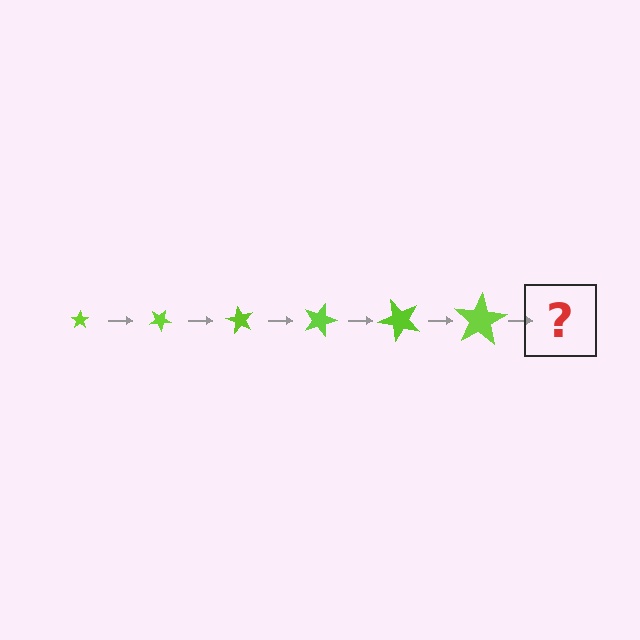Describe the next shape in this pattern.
It should be a star, larger than the previous one and rotated 180 degrees from the start.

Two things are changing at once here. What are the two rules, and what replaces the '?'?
The two rules are that the star grows larger each step and it rotates 30 degrees each step. The '?' should be a star, larger than the previous one and rotated 180 degrees from the start.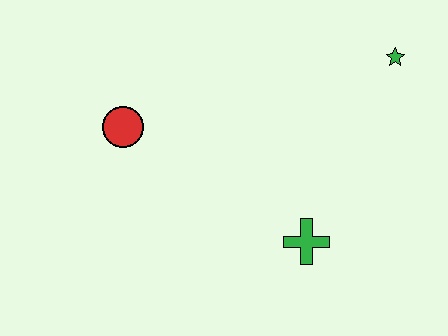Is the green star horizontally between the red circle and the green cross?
No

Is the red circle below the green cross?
No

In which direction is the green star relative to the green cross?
The green star is above the green cross.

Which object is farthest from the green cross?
The red circle is farthest from the green cross.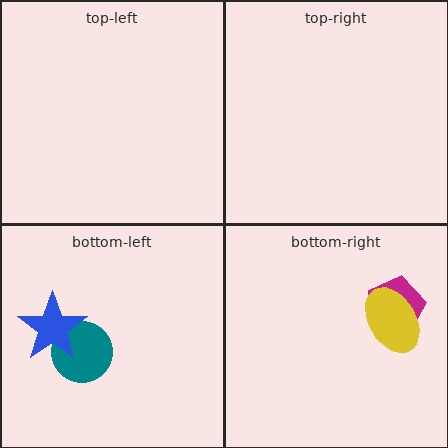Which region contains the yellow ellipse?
The bottom-right region.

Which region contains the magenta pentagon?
The bottom-right region.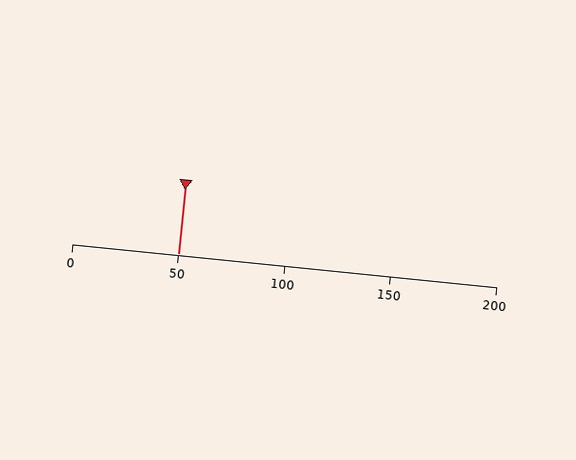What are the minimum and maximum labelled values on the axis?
The axis runs from 0 to 200.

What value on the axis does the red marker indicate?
The marker indicates approximately 50.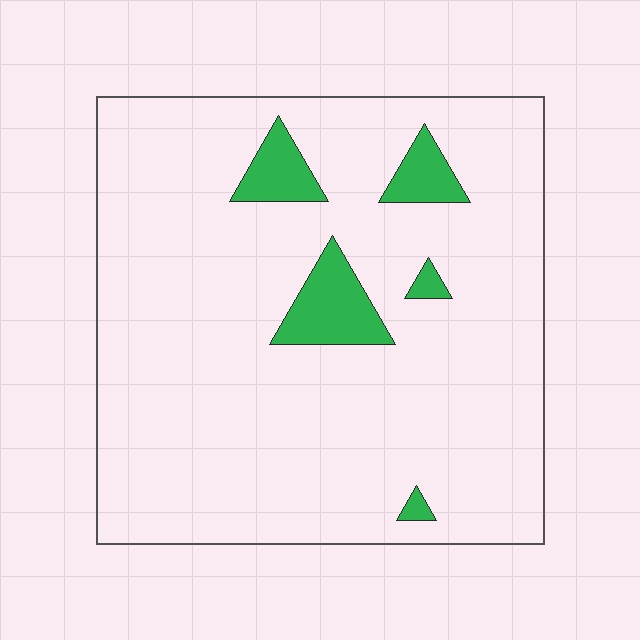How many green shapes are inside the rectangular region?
5.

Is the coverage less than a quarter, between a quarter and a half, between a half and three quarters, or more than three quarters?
Less than a quarter.